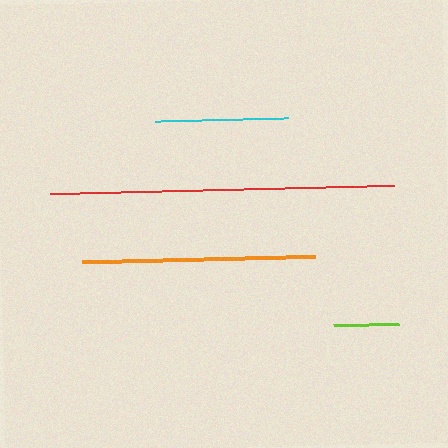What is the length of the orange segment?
The orange segment is approximately 233 pixels long.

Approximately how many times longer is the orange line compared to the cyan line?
The orange line is approximately 1.7 times the length of the cyan line.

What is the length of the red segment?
The red segment is approximately 344 pixels long.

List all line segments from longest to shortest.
From longest to shortest: red, orange, cyan, lime.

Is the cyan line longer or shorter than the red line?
The red line is longer than the cyan line.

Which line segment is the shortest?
The lime line is the shortest at approximately 65 pixels.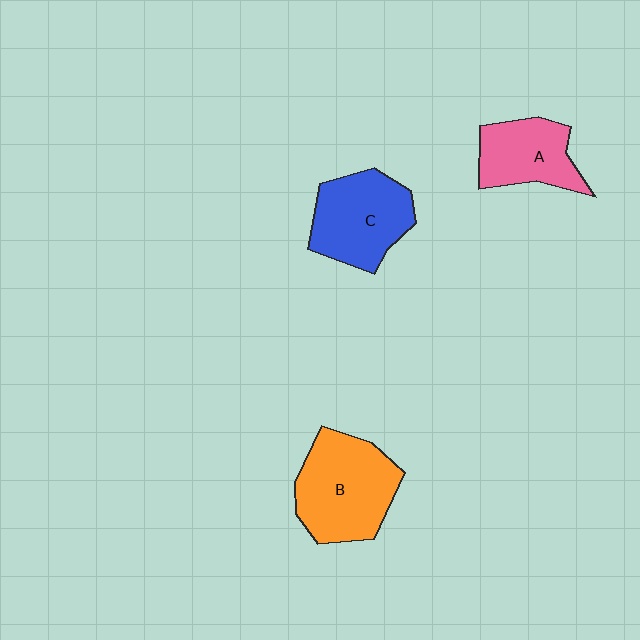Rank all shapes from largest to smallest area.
From largest to smallest: B (orange), C (blue), A (pink).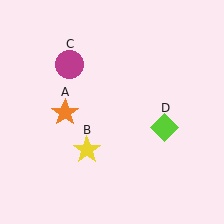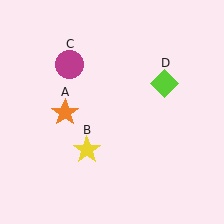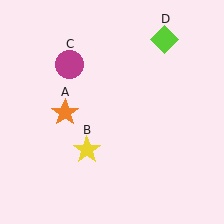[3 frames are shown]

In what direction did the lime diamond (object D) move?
The lime diamond (object D) moved up.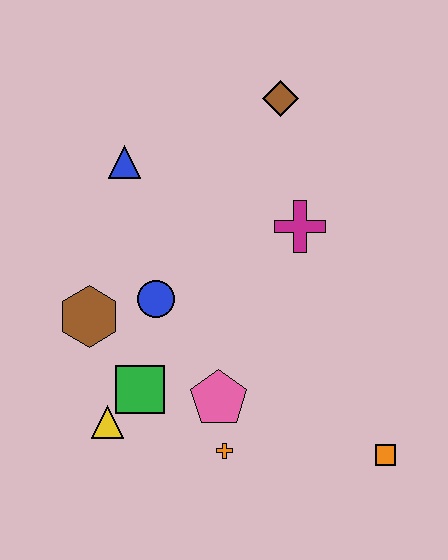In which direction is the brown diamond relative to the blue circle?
The brown diamond is above the blue circle.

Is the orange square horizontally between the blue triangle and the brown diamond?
No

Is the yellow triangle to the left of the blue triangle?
Yes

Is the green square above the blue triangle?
No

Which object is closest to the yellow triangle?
The green square is closest to the yellow triangle.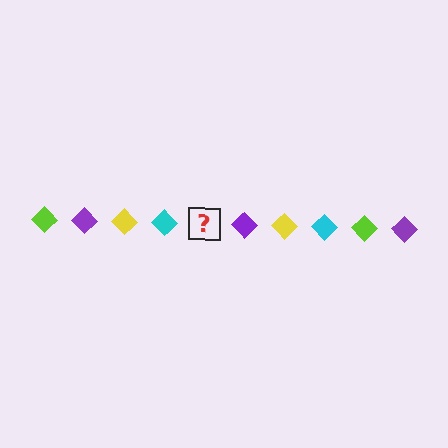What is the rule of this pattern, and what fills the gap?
The rule is that the pattern cycles through lime, purple, yellow, cyan diamonds. The gap should be filled with a lime diamond.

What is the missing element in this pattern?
The missing element is a lime diamond.